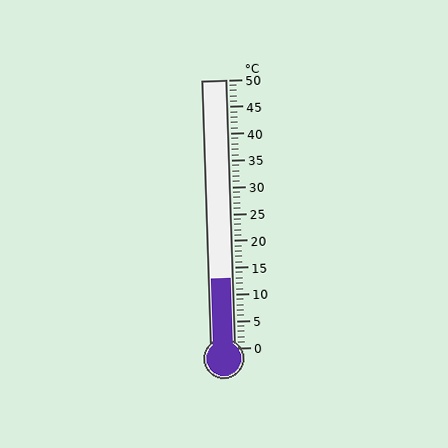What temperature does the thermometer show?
The thermometer shows approximately 13°C.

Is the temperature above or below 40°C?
The temperature is below 40°C.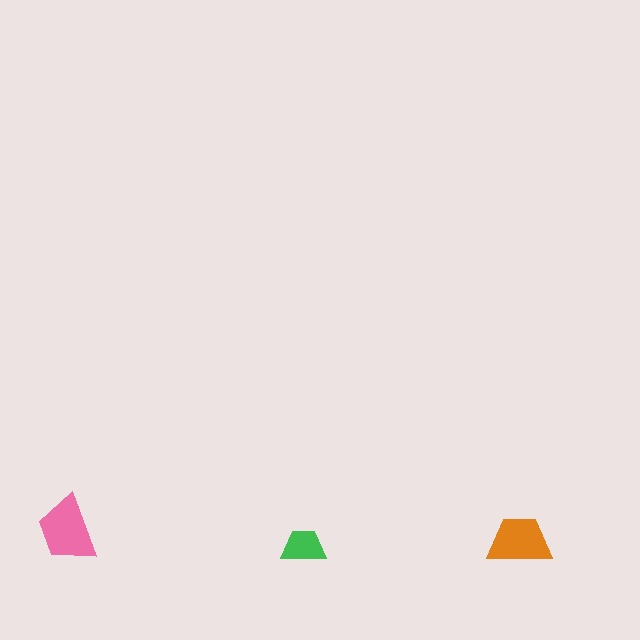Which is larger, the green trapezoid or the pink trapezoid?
The pink one.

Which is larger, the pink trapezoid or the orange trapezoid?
The pink one.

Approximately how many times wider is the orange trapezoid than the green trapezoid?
About 1.5 times wider.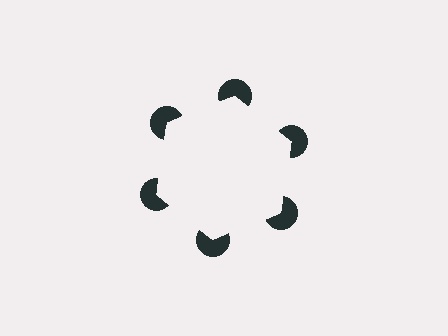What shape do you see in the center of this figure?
An illusory hexagon — its edges are inferred from the aligned wedge cuts in the pac-man discs, not physically drawn.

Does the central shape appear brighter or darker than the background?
It typically appears slightly brighter than the background, even though no actual brightness change is drawn.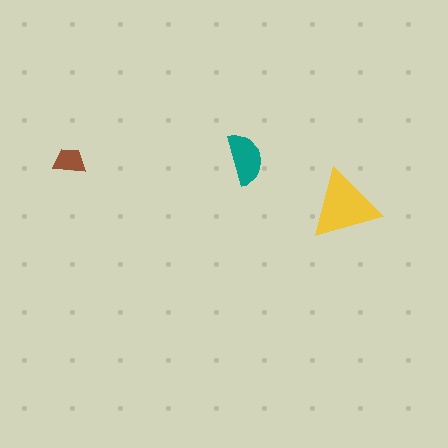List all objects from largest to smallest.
The yellow triangle, the teal semicircle, the brown trapezoid.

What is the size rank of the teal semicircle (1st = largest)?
2nd.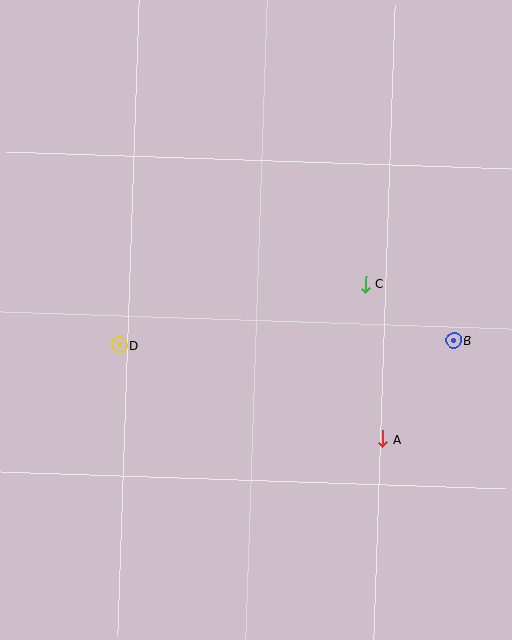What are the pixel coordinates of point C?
Point C is at (365, 284).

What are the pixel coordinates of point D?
Point D is at (119, 345).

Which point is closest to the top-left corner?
Point D is closest to the top-left corner.